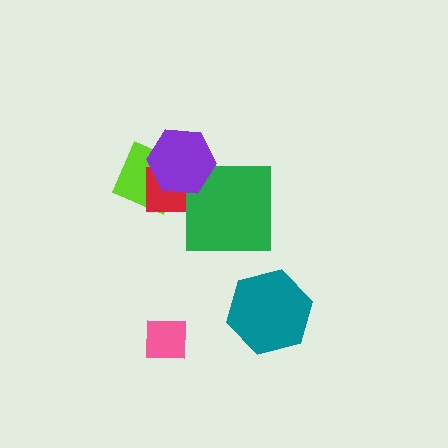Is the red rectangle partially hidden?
Yes, it is partially covered by another shape.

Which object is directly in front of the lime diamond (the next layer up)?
The red rectangle is directly in front of the lime diamond.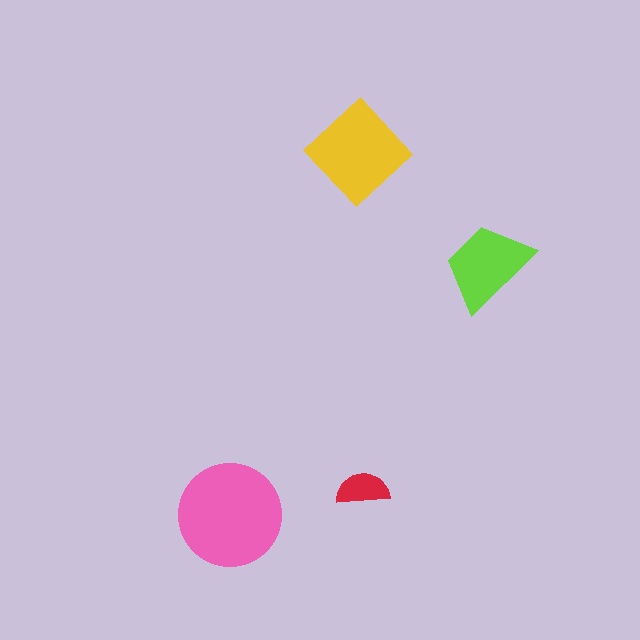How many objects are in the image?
There are 4 objects in the image.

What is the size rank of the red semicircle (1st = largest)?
4th.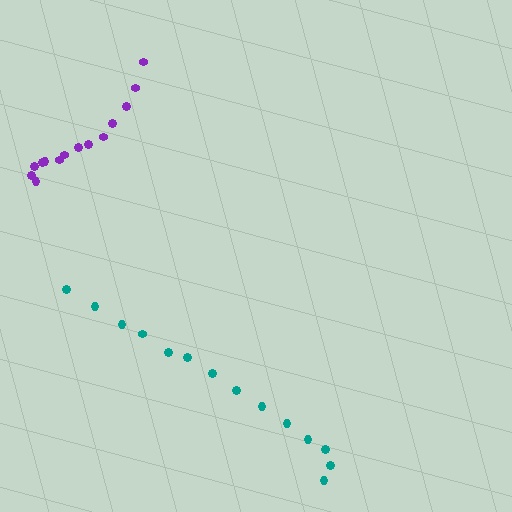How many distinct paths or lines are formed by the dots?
There are 2 distinct paths.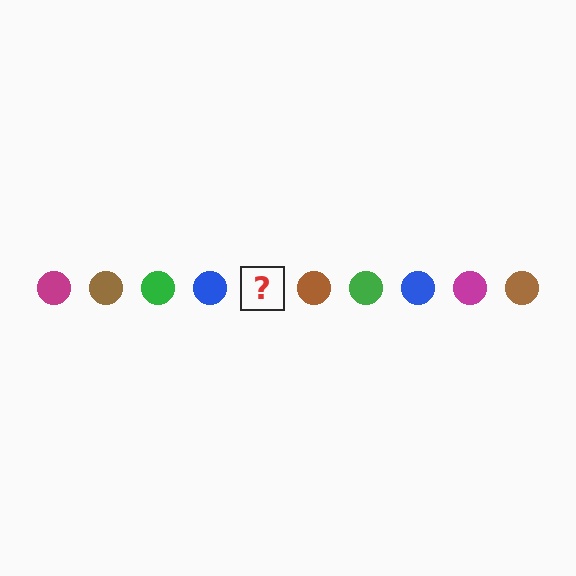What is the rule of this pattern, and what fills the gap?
The rule is that the pattern cycles through magenta, brown, green, blue circles. The gap should be filled with a magenta circle.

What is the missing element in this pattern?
The missing element is a magenta circle.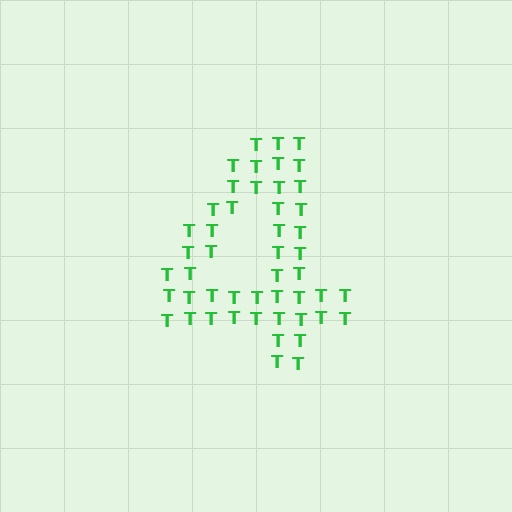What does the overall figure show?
The overall figure shows the digit 4.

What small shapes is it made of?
It is made of small letter T's.